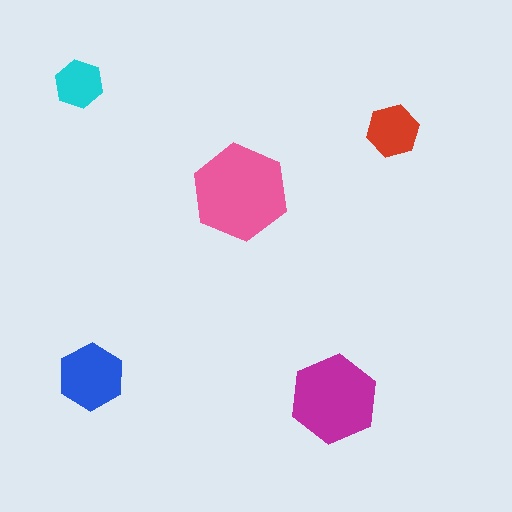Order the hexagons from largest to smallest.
the pink one, the magenta one, the blue one, the red one, the cyan one.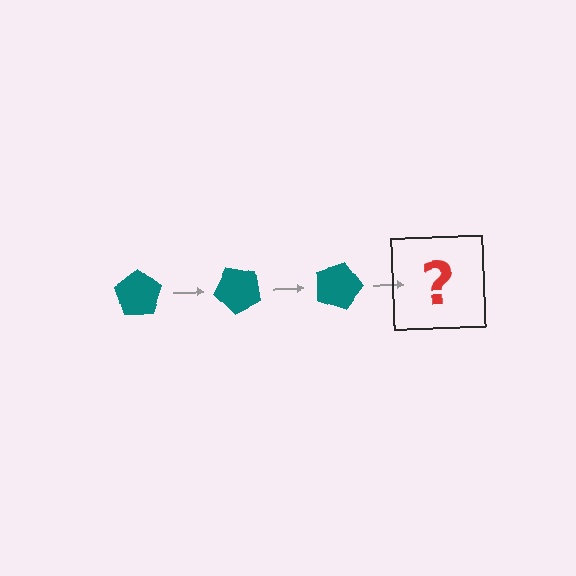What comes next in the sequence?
The next element should be a teal pentagon rotated 135 degrees.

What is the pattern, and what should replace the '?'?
The pattern is that the pentagon rotates 45 degrees each step. The '?' should be a teal pentagon rotated 135 degrees.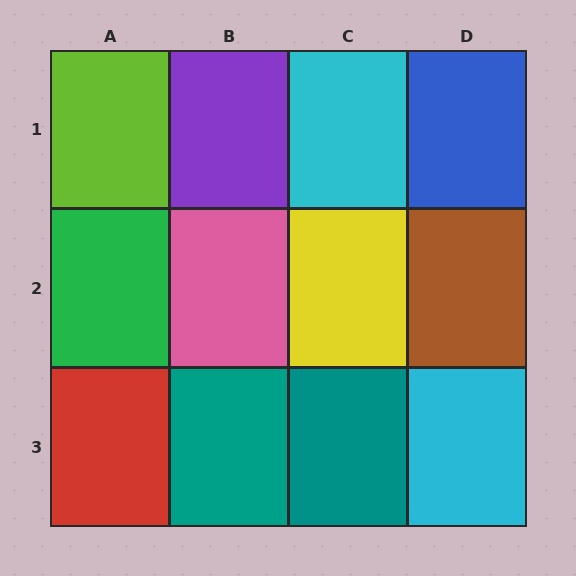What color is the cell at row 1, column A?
Lime.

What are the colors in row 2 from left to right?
Green, pink, yellow, brown.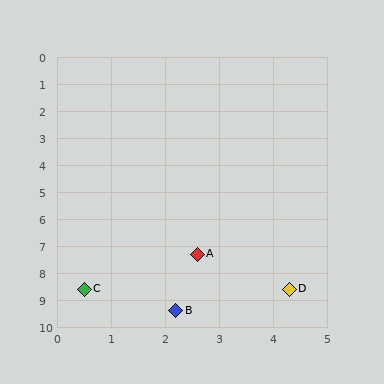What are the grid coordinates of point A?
Point A is at approximately (2.6, 7.3).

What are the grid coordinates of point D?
Point D is at approximately (4.3, 8.6).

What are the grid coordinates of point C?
Point C is at approximately (0.5, 8.6).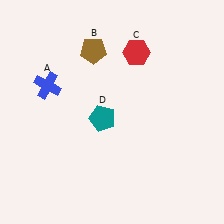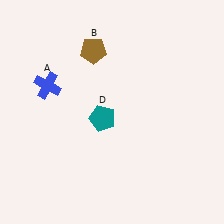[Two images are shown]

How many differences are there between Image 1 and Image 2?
There is 1 difference between the two images.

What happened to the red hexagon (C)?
The red hexagon (C) was removed in Image 2. It was in the top-right area of Image 1.